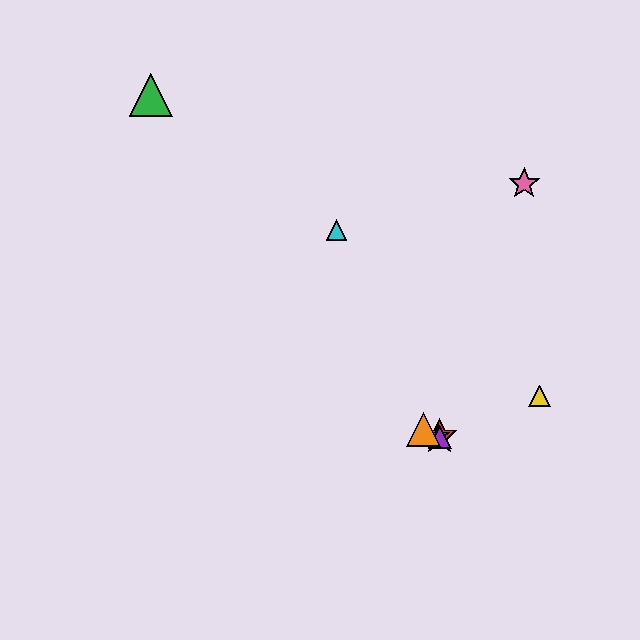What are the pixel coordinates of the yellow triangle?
The yellow triangle is at (539, 396).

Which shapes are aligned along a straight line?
The red star, the blue star, the purple triangle, the orange triangle are aligned along a straight line.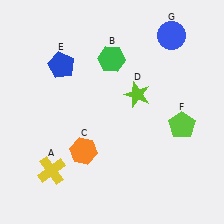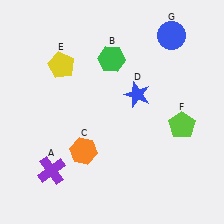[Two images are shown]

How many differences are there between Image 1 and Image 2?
There are 3 differences between the two images.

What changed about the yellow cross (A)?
In Image 1, A is yellow. In Image 2, it changed to purple.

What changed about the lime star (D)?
In Image 1, D is lime. In Image 2, it changed to blue.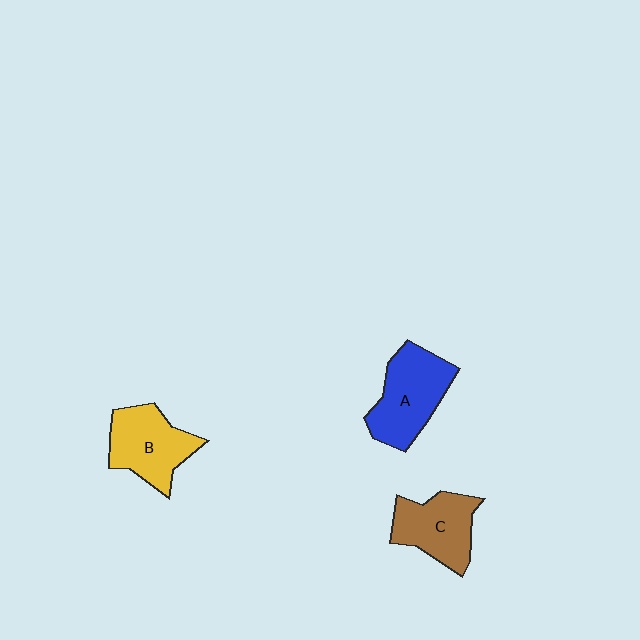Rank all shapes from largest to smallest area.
From largest to smallest: A (blue), B (yellow), C (brown).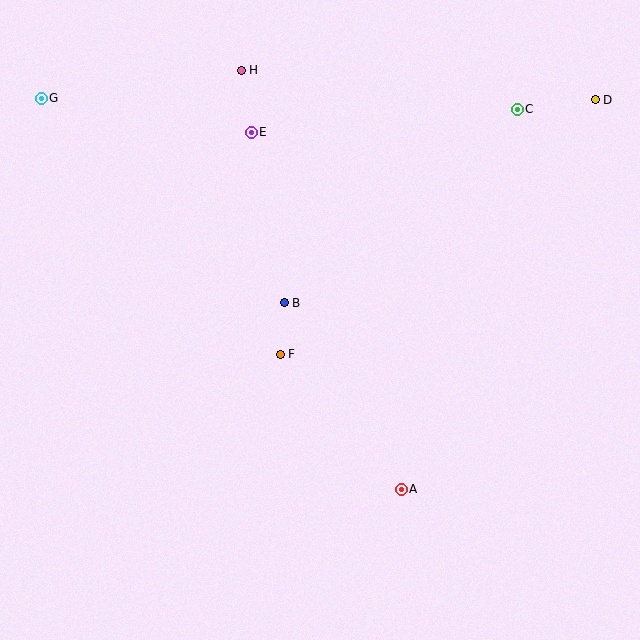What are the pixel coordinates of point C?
Point C is at (517, 109).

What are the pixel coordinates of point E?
Point E is at (251, 132).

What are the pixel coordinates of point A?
Point A is at (401, 489).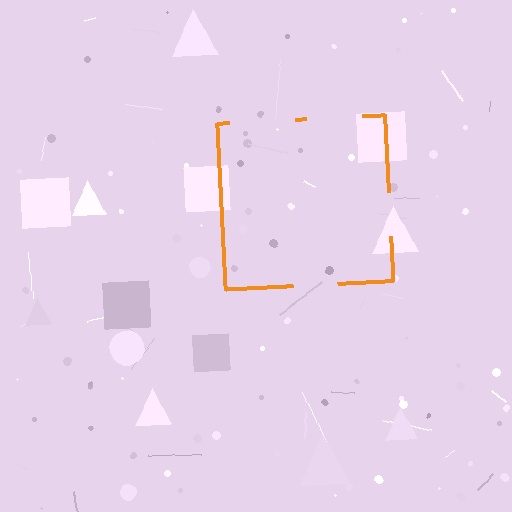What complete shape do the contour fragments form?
The contour fragments form a square.